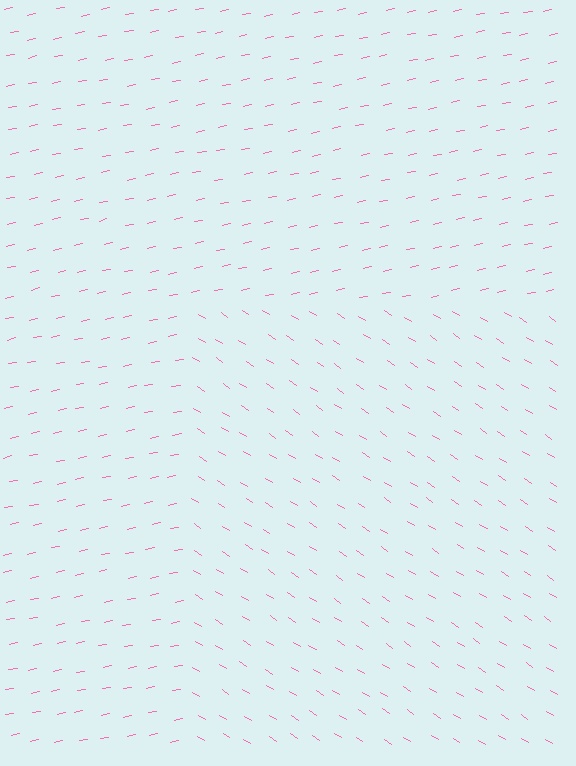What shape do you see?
I see a rectangle.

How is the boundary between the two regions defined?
The boundary is defined purely by a change in line orientation (approximately 45 degrees difference). All lines are the same color and thickness.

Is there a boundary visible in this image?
Yes, there is a texture boundary formed by a change in line orientation.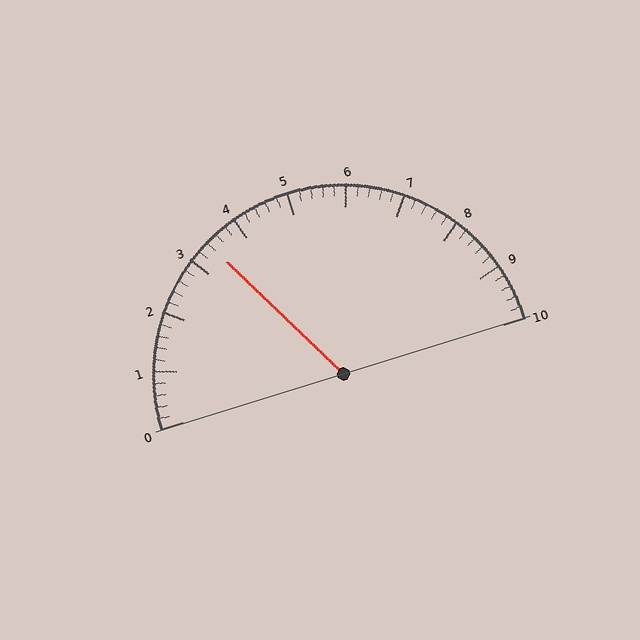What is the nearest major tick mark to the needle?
The nearest major tick mark is 3.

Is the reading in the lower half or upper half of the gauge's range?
The reading is in the lower half of the range (0 to 10).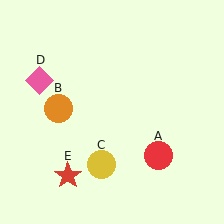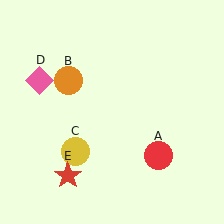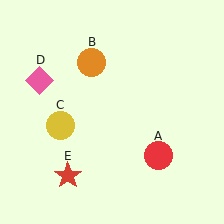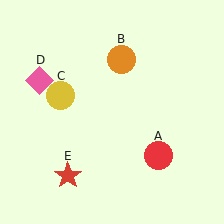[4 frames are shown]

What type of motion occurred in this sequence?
The orange circle (object B), yellow circle (object C) rotated clockwise around the center of the scene.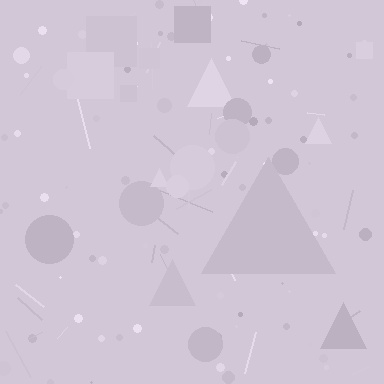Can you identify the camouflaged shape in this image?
The camouflaged shape is a triangle.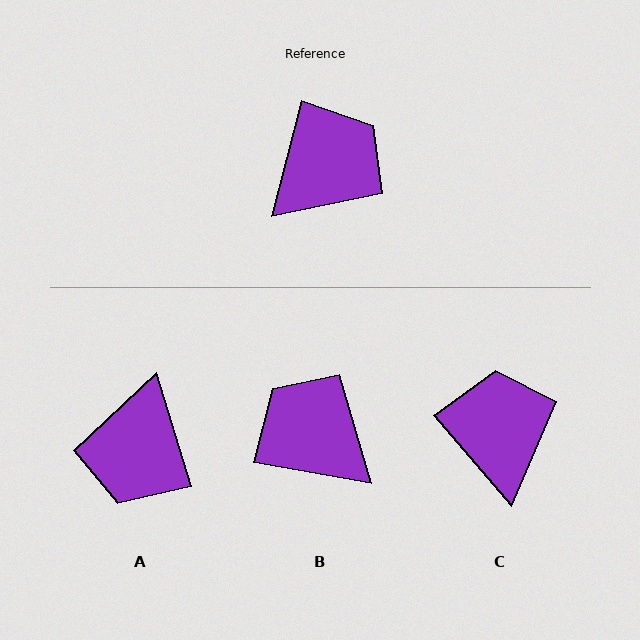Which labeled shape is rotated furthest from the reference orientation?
A, about 148 degrees away.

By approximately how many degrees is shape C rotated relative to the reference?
Approximately 55 degrees counter-clockwise.